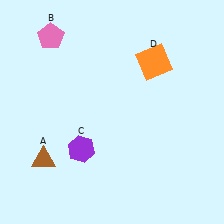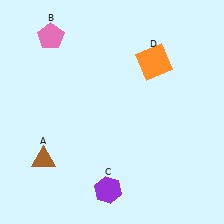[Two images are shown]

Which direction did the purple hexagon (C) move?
The purple hexagon (C) moved down.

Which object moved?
The purple hexagon (C) moved down.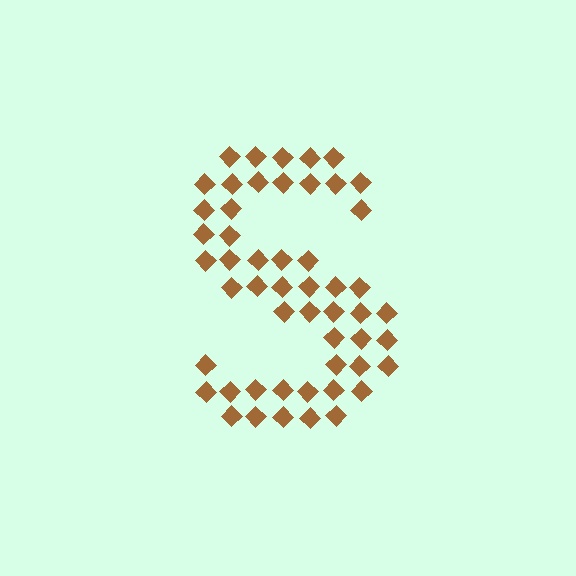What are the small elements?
The small elements are diamonds.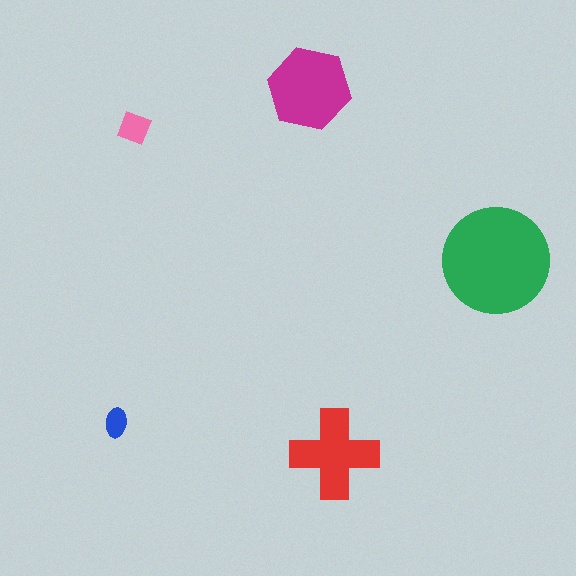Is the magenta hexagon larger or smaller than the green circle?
Smaller.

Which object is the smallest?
The blue ellipse.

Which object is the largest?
The green circle.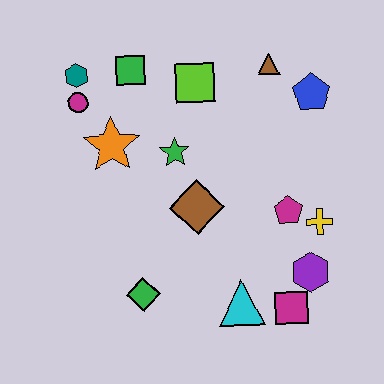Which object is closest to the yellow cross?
The magenta pentagon is closest to the yellow cross.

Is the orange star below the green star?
No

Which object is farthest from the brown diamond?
The teal hexagon is farthest from the brown diamond.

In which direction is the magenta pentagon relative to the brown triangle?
The magenta pentagon is below the brown triangle.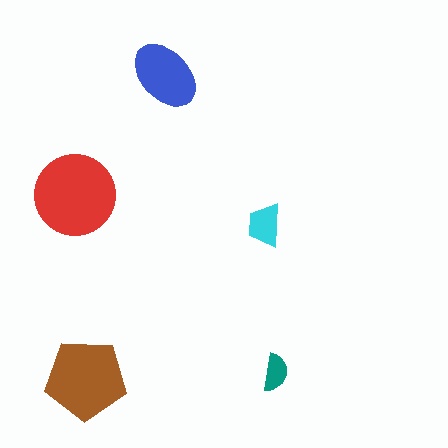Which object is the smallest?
The teal semicircle.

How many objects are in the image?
There are 5 objects in the image.